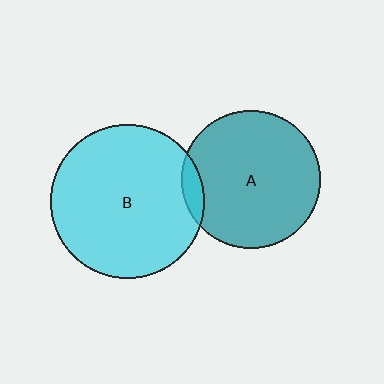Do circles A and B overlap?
Yes.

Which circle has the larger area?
Circle B (cyan).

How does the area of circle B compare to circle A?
Approximately 1.2 times.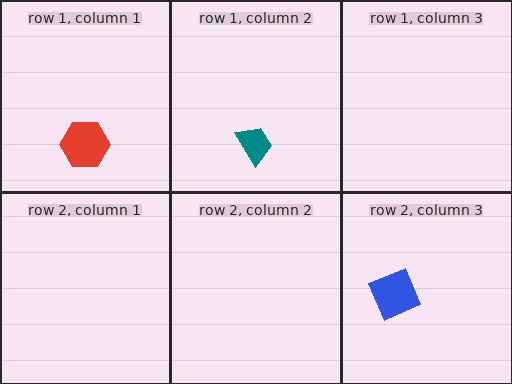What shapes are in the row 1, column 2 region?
The teal trapezoid.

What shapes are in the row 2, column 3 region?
The blue diamond.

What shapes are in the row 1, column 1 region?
The red hexagon.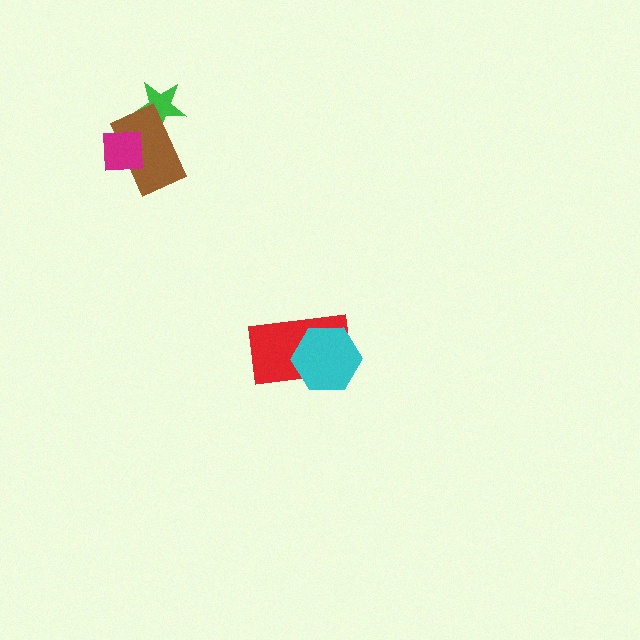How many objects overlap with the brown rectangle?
2 objects overlap with the brown rectangle.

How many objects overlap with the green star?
1 object overlaps with the green star.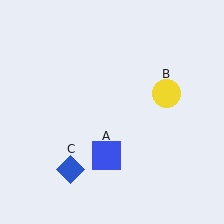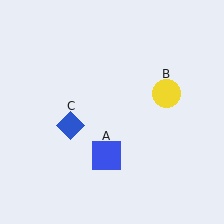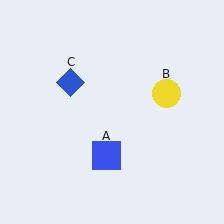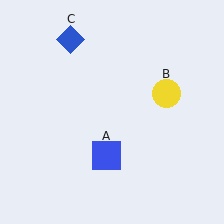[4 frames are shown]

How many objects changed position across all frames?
1 object changed position: blue diamond (object C).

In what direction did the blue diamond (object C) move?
The blue diamond (object C) moved up.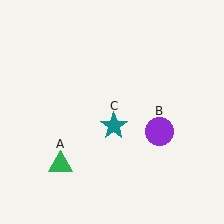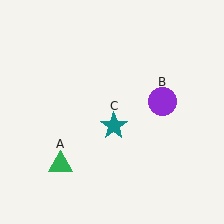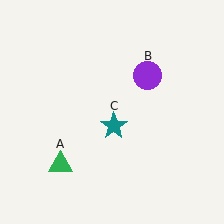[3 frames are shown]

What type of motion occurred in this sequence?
The purple circle (object B) rotated counterclockwise around the center of the scene.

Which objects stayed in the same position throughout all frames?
Green triangle (object A) and teal star (object C) remained stationary.